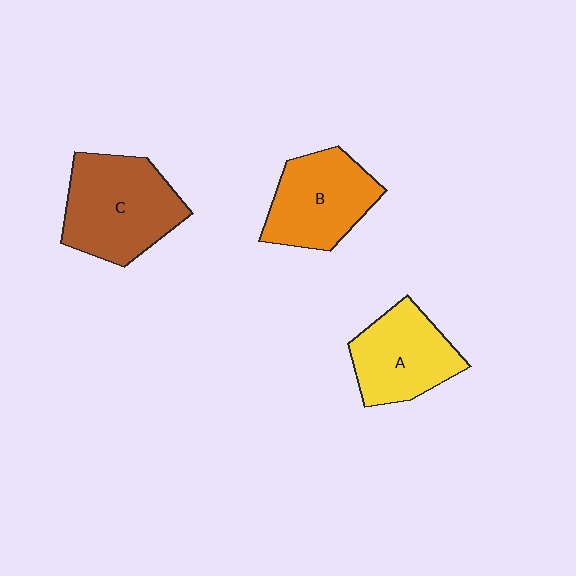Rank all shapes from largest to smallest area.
From largest to smallest: C (brown), B (orange), A (yellow).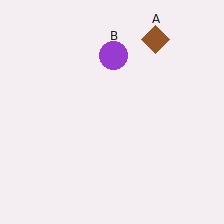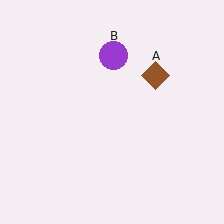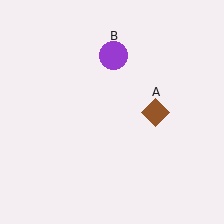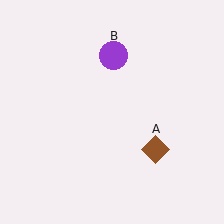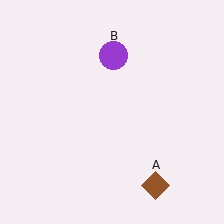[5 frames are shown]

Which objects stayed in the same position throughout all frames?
Purple circle (object B) remained stationary.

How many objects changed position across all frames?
1 object changed position: brown diamond (object A).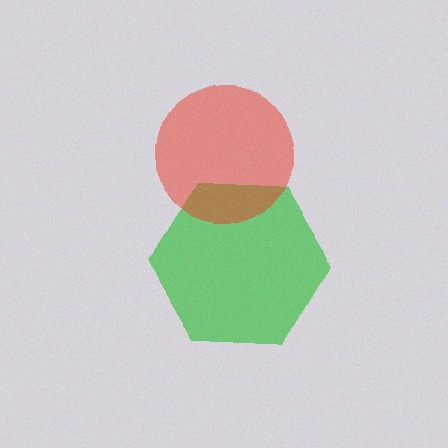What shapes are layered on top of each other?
The layered shapes are: a green hexagon, a red circle.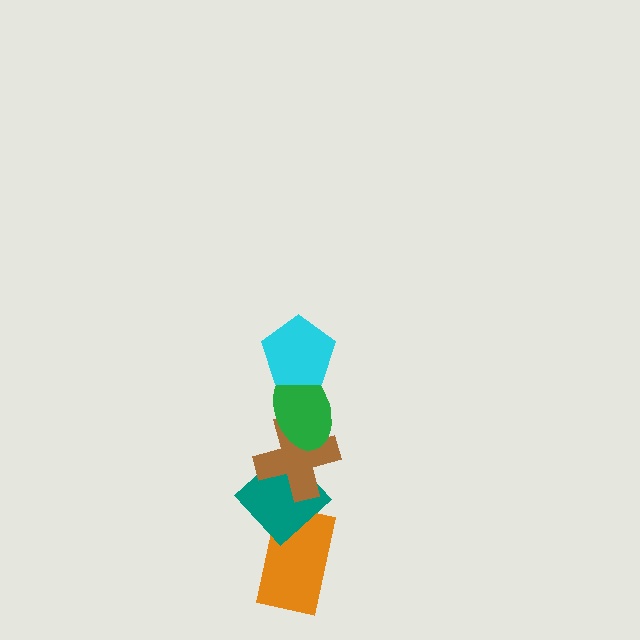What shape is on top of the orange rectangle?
The teal diamond is on top of the orange rectangle.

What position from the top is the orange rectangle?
The orange rectangle is 5th from the top.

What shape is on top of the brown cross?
The green ellipse is on top of the brown cross.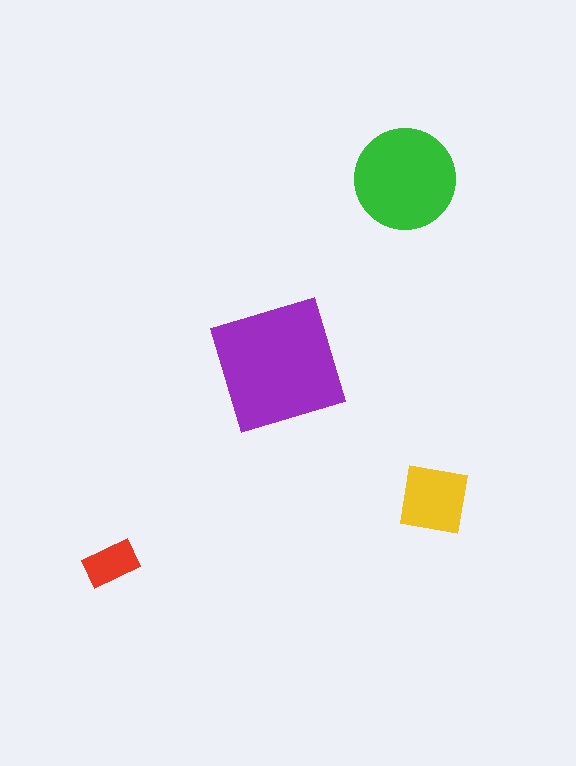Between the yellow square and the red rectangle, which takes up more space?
The yellow square.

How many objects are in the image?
There are 4 objects in the image.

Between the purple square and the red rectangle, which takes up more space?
The purple square.